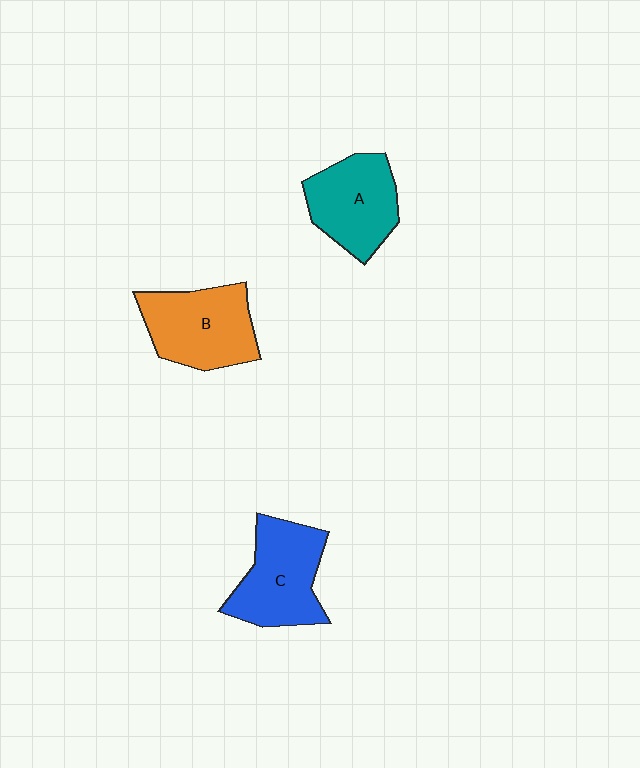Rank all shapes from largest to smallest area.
From largest to smallest: B (orange), C (blue), A (teal).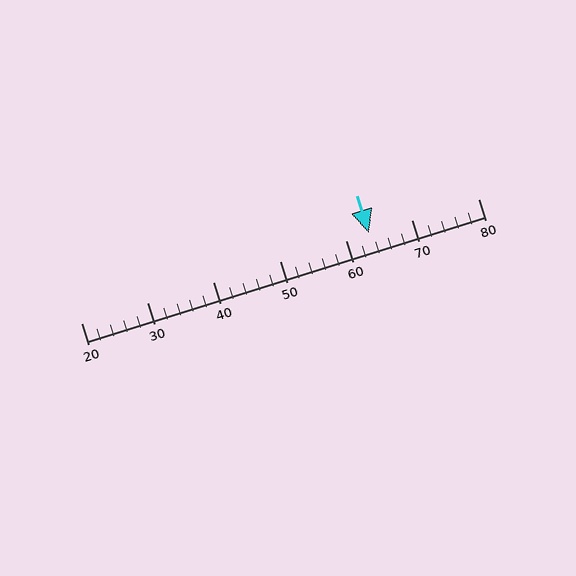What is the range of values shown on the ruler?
The ruler shows values from 20 to 80.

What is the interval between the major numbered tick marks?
The major tick marks are spaced 10 units apart.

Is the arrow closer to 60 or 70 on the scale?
The arrow is closer to 60.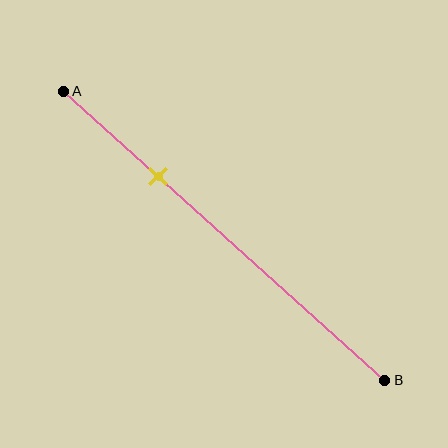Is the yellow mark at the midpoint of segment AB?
No, the mark is at about 30% from A, not at the 50% midpoint.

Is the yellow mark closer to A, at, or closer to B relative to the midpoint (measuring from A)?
The yellow mark is closer to point A than the midpoint of segment AB.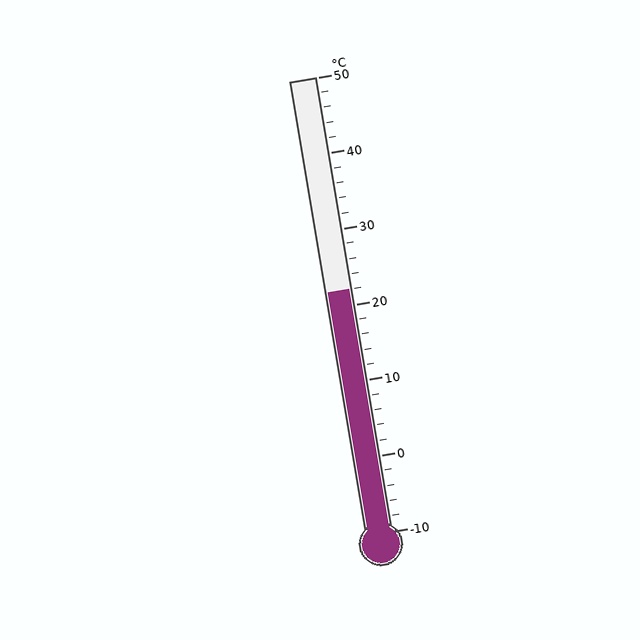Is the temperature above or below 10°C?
The temperature is above 10°C.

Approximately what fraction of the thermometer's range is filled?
The thermometer is filled to approximately 55% of its range.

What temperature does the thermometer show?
The thermometer shows approximately 22°C.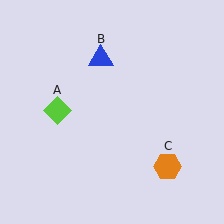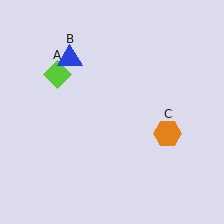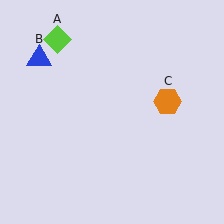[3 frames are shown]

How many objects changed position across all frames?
3 objects changed position: lime diamond (object A), blue triangle (object B), orange hexagon (object C).